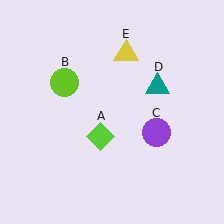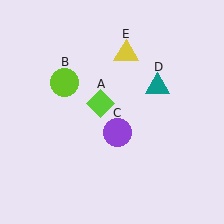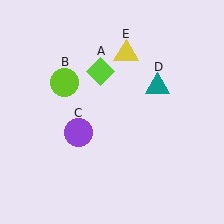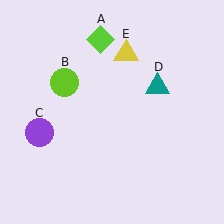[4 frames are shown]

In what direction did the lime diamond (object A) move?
The lime diamond (object A) moved up.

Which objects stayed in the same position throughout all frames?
Lime circle (object B) and teal triangle (object D) and yellow triangle (object E) remained stationary.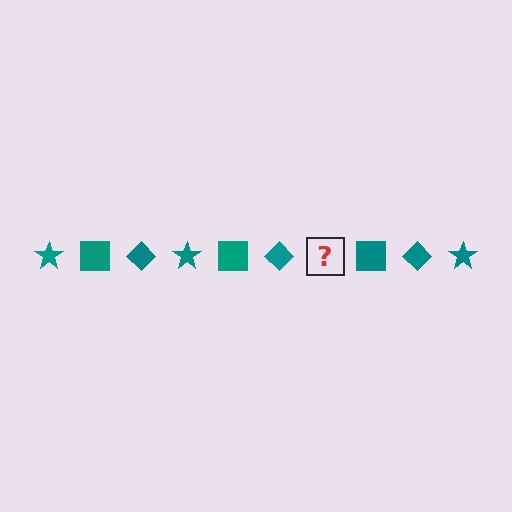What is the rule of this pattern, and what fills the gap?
The rule is that the pattern cycles through star, square, diamond shapes in teal. The gap should be filled with a teal star.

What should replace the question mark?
The question mark should be replaced with a teal star.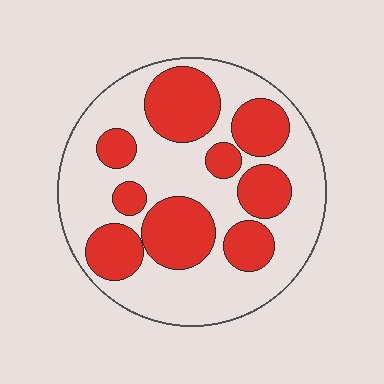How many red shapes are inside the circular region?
9.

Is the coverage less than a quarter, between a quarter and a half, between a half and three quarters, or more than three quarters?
Between a quarter and a half.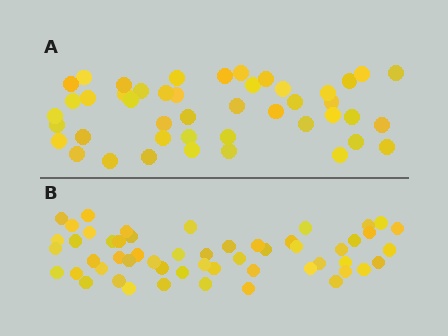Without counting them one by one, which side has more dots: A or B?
Region B (the bottom region) has more dots.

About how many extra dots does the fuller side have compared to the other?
Region B has roughly 8 or so more dots than region A.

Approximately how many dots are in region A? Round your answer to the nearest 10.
About 40 dots. (The exact count is 45, which rounds to 40.)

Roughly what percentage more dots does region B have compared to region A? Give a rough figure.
About 20% more.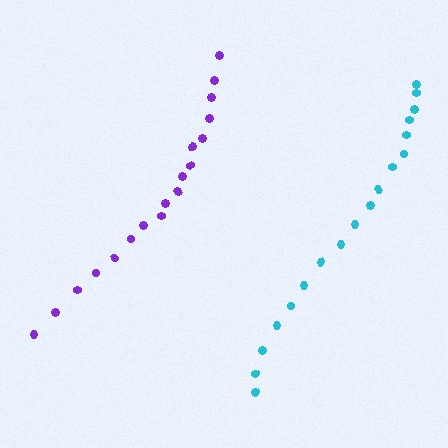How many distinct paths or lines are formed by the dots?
There are 2 distinct paths.